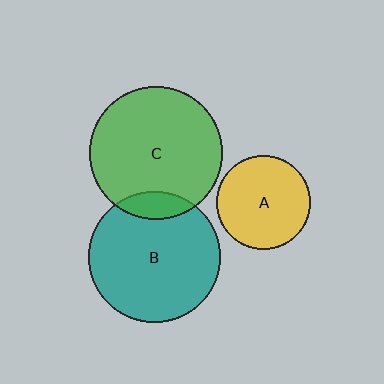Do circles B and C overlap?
Yes.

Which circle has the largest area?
Circle C (green).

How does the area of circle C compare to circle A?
Approximately 2.0 times.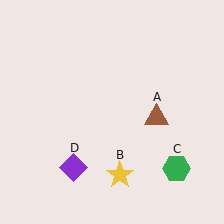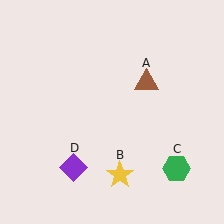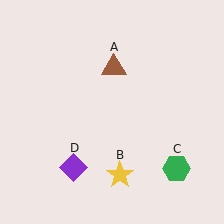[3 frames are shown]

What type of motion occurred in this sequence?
The brown triangle (object A) rotated counterclockwise around the center of the scene.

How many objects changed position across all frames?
1 object changed position: brown triangle (object A).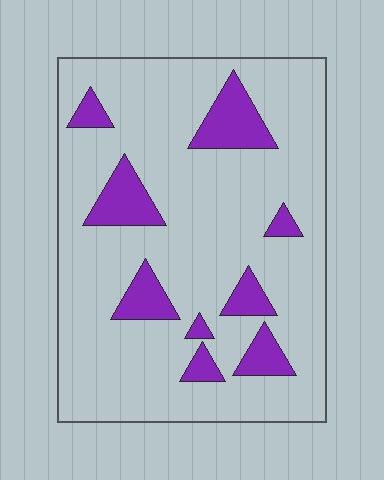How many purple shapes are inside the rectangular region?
9.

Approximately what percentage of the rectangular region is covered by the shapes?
Approximately 15%.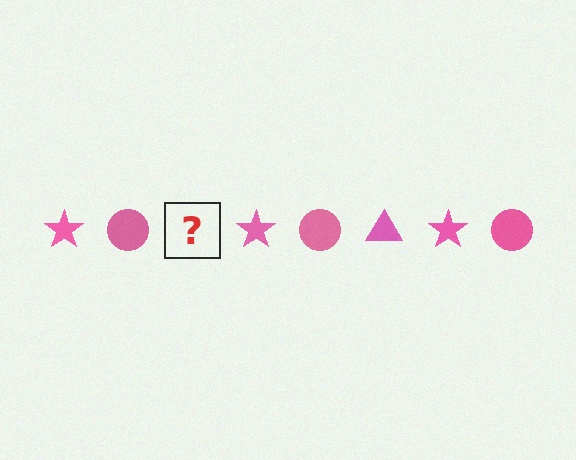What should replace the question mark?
The question mark should be replaced with a pink triangle.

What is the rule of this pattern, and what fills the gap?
The rule is that the pattern cycles through star, circle, triangle shapes in pink. The gap should be filled with a pink triangle.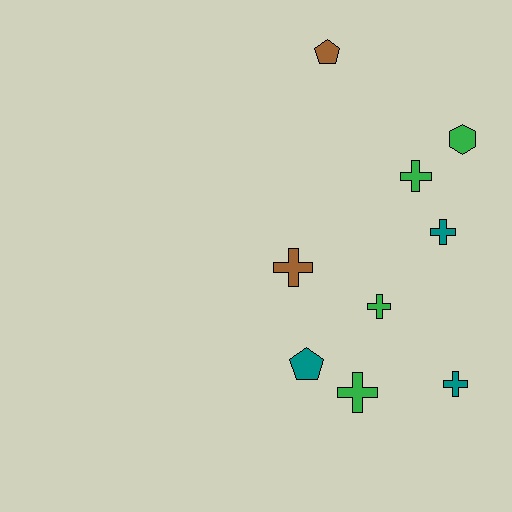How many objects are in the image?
There are 9 objects.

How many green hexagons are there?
There is 1 green hexagon.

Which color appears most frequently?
Green, with 4 objects.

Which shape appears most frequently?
Cross, with 6 objects.